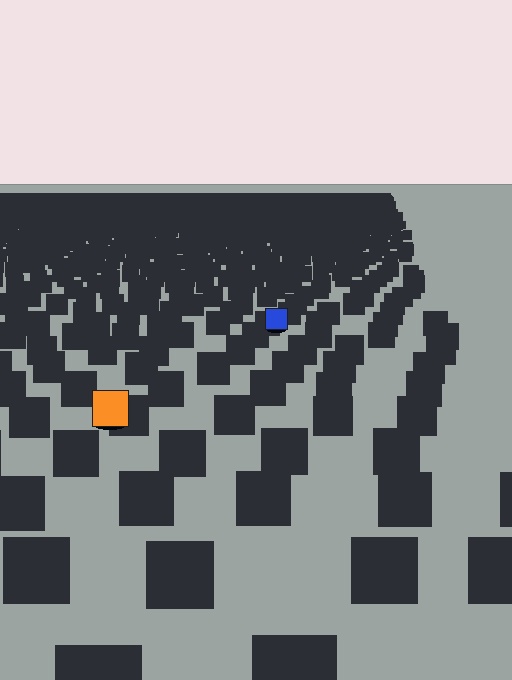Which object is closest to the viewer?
The orange square is closest. The texture marks near it are larger and more spread out.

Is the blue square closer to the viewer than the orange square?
No. The orange square is closer — you can tell from the texture gradient: the ground texture is coarser near it.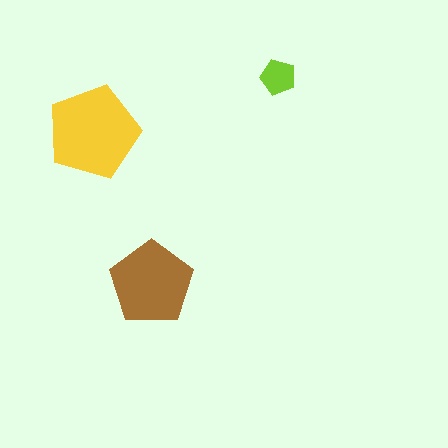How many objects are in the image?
There are 3 objects in the image.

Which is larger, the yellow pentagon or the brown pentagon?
The yellow one.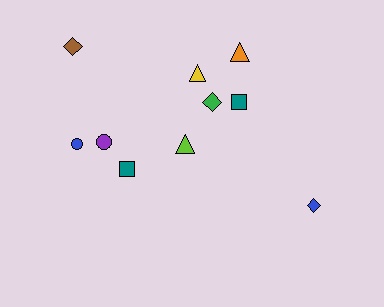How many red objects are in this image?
There are no red objects.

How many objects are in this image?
There are 10 objects.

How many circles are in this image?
There are 2 circles.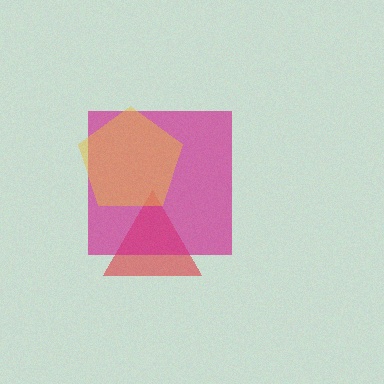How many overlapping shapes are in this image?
There are 3 overlapping shapes in the image.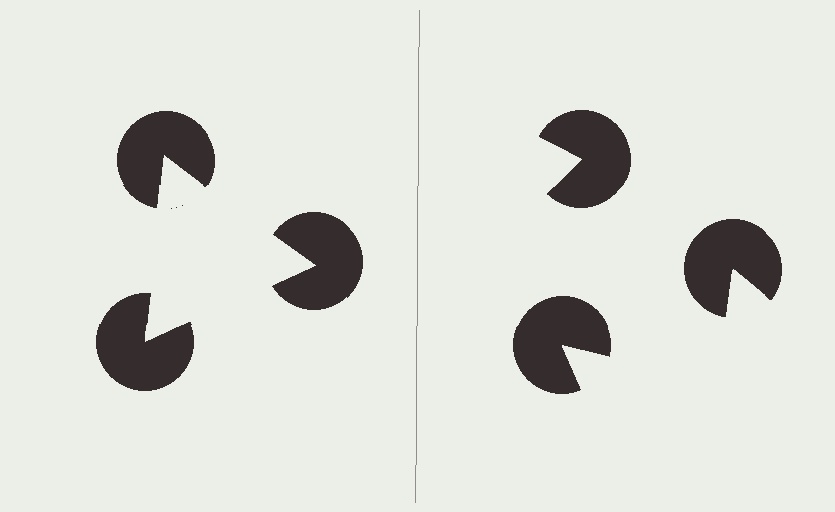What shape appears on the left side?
An illusory triangle.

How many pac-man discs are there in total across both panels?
6 — 3 on each side.